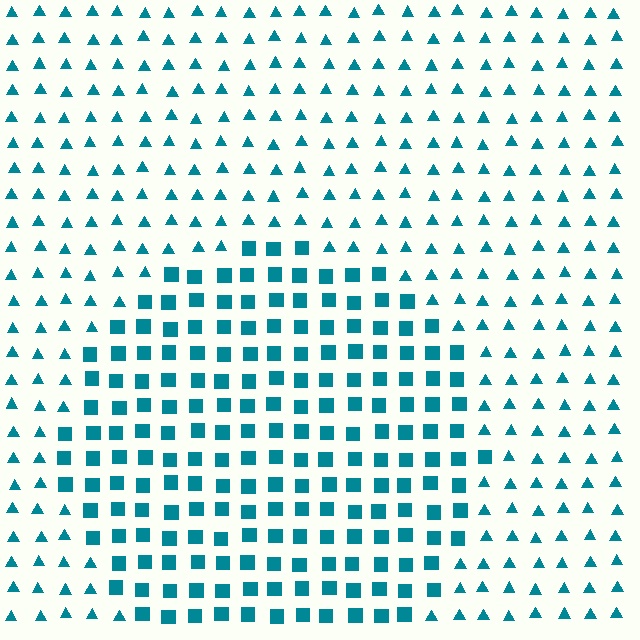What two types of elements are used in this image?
The image uses squares inside the circle region and triangles outside it.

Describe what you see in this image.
The image is filled with small teal elements arranged in a uniform grid. A circle-shaped region contains squares, while the surrounding area contains triangles. The boundary is defined purely by the change in element shape.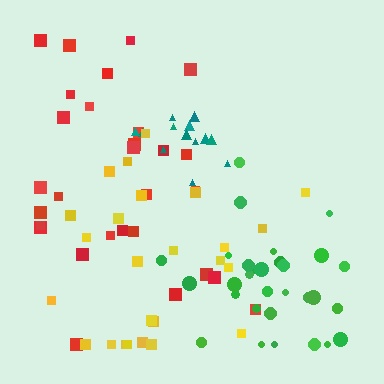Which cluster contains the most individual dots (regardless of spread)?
Red (30).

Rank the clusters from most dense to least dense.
teal, green, red, yellow.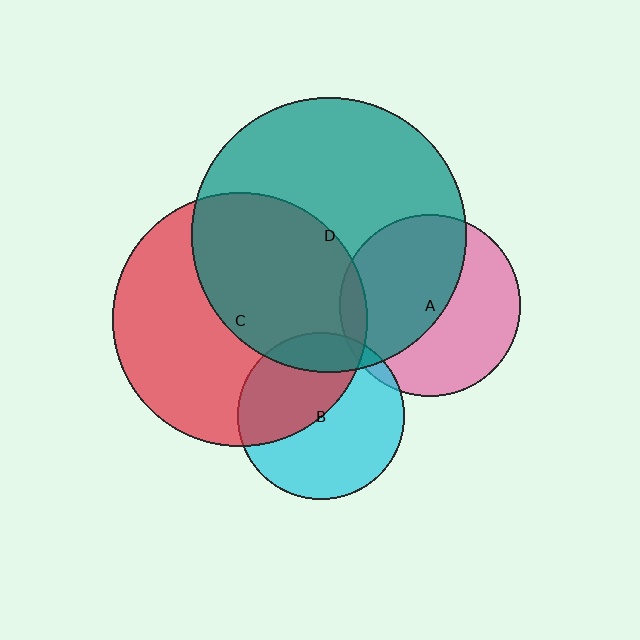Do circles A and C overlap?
Yes.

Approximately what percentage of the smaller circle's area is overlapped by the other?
Approximately 10%.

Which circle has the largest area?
Circle D (teal).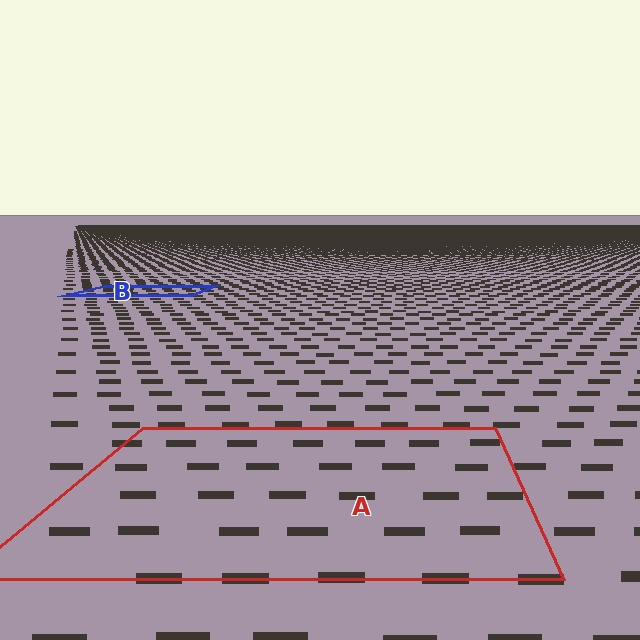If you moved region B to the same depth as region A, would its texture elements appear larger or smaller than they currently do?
They would appear larger. At a closer depth, the same texture elements are projected at a bigger on-screen size.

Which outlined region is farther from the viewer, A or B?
Region B is farther from the viewer — the texture elements inside it appear smaller and more densely packed.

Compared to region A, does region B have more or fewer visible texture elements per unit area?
Region B has more texture elements per unit area — they are packed more densely because it is farther away.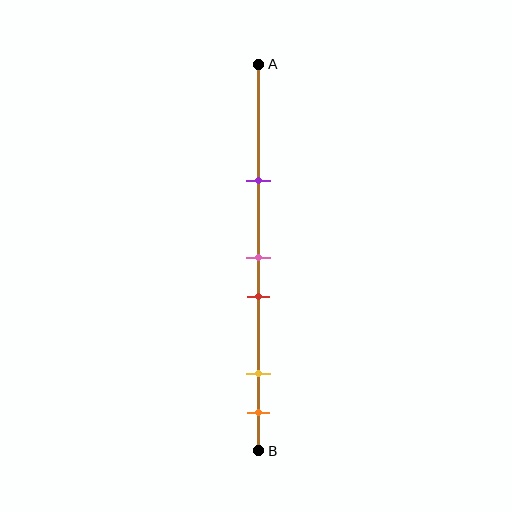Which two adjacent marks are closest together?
The pink and red marks are the closest adjacent pair.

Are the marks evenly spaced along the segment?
No, the marks are not evenly spaced.